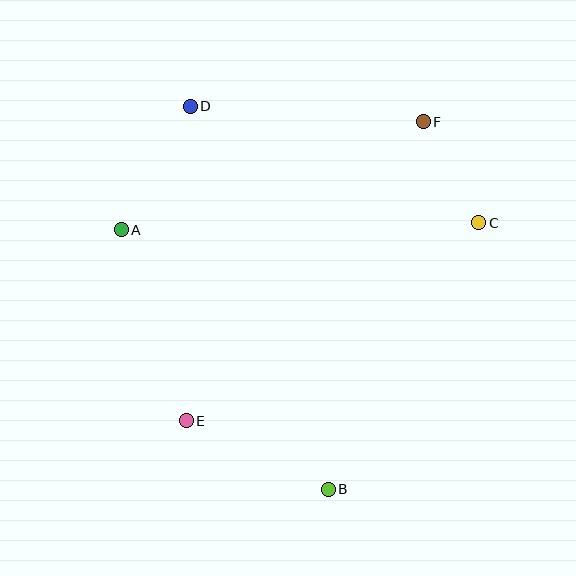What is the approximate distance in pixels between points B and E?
The distance between B and E is approximately 157 pixels.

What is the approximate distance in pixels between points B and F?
The distance between B and F is approximately 380 pixels.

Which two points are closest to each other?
Points C and F are closest to each other.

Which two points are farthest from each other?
Points B and D are farthest from each other.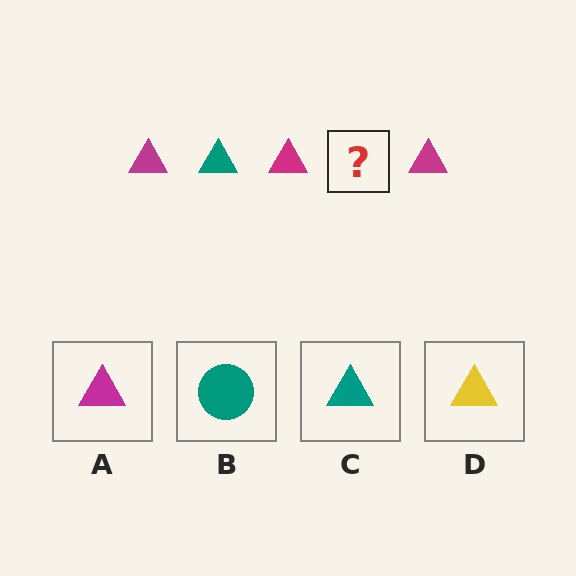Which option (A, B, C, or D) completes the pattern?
C.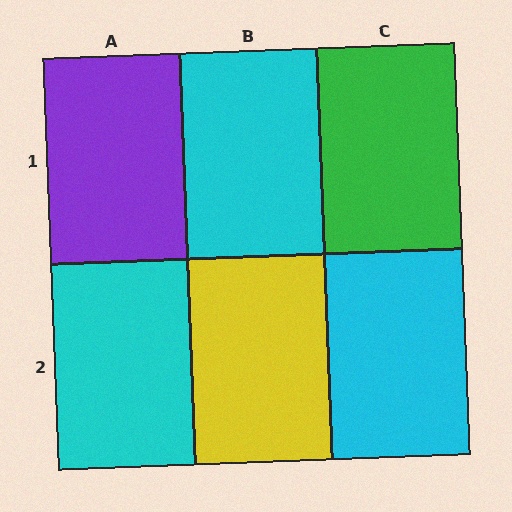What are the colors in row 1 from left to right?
Purple, cyan, green.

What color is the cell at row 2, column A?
Cyan.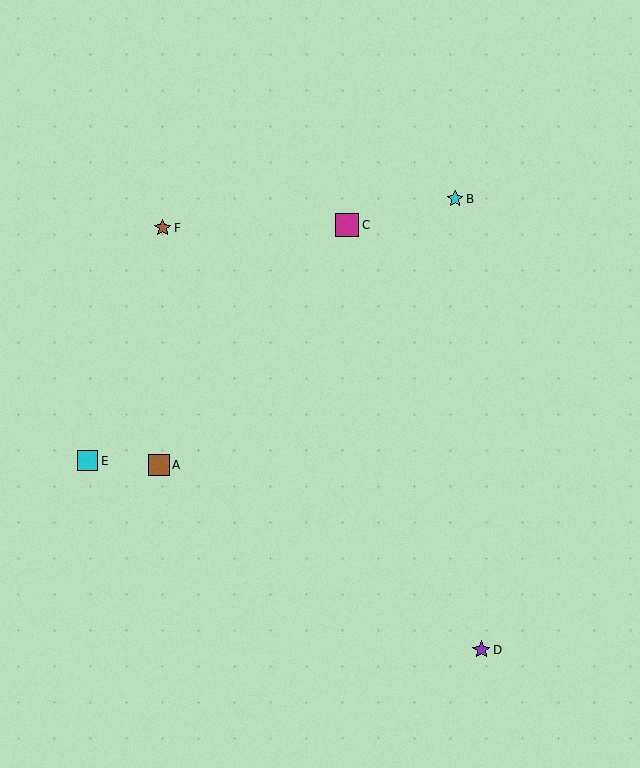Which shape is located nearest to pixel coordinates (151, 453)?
The brown square (labeled A) at (159, 465) is nearest to that location.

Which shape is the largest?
The magenta square (labeled C) is the largest.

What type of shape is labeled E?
Shape E is a cyan square.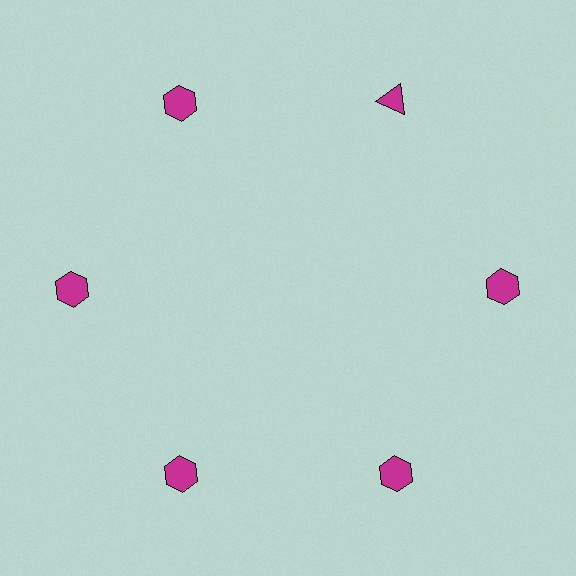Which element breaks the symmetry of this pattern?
The magenta triangle at roughly the 1 o'clock position breaks the symmetry. All other shapes are magenta hexagons.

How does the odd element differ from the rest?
It has a different shape: triangle instead of hexagon.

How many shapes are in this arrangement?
There are 6 shapes arranged in a ring pattern.